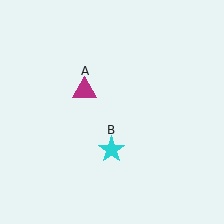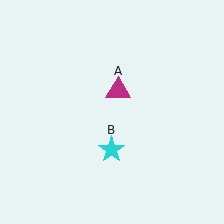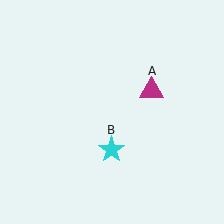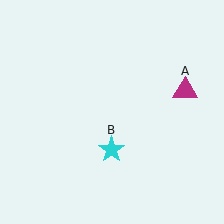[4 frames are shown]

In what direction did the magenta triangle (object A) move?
The magenta triangle (object A) moved right.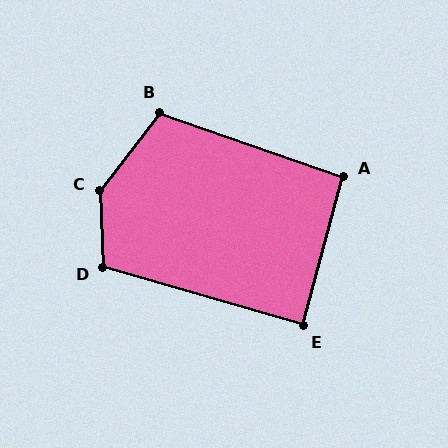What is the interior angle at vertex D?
Approximately 108 degrees (obtuse).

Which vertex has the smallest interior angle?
E, at approximately 89 degrees.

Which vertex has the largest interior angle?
C, at approximately 140 degrees.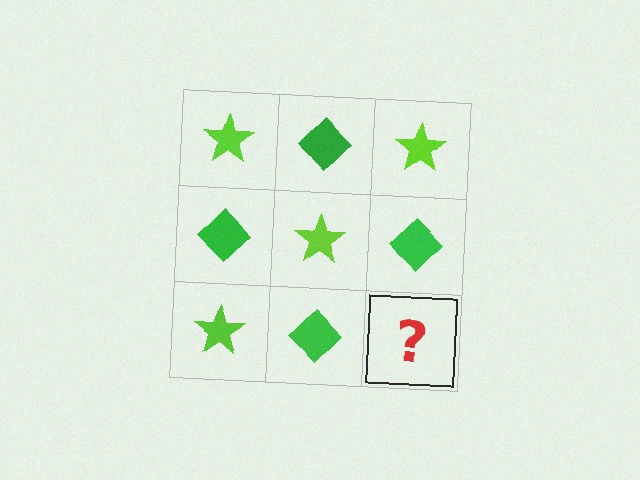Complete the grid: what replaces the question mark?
The question mark should be replaced with a lime star.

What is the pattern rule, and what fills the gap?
The rule is that it alternates lime star and green diamond in a checkerboard pattern. The gap should be filled with a lime star.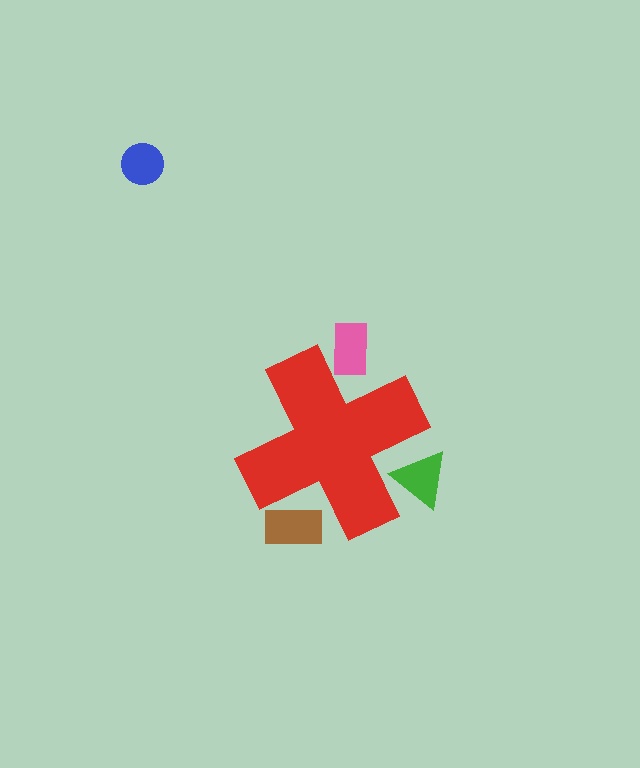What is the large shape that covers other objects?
A red cross.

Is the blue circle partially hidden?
No, the blue circle is fully visible.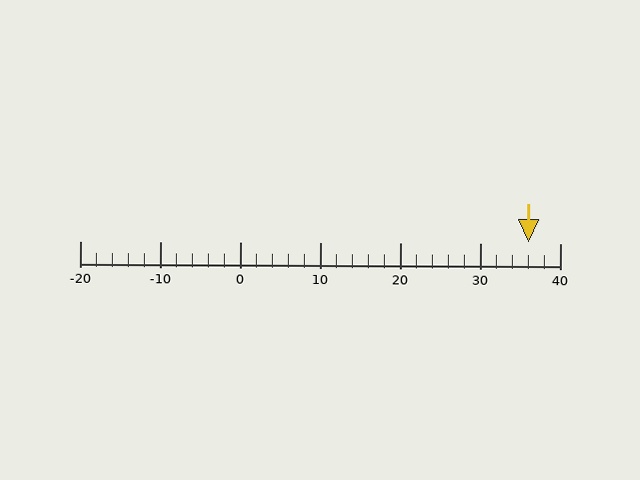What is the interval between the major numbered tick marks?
The major tick marks are spaced 10 units apart.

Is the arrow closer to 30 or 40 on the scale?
The arrow is closer to 40.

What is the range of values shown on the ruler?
The ruler shows values from -20 to 40.